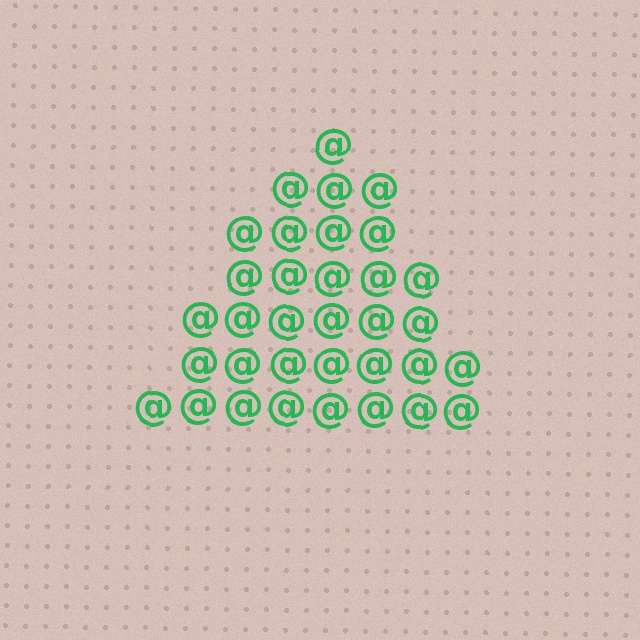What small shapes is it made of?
It is made of small at signs.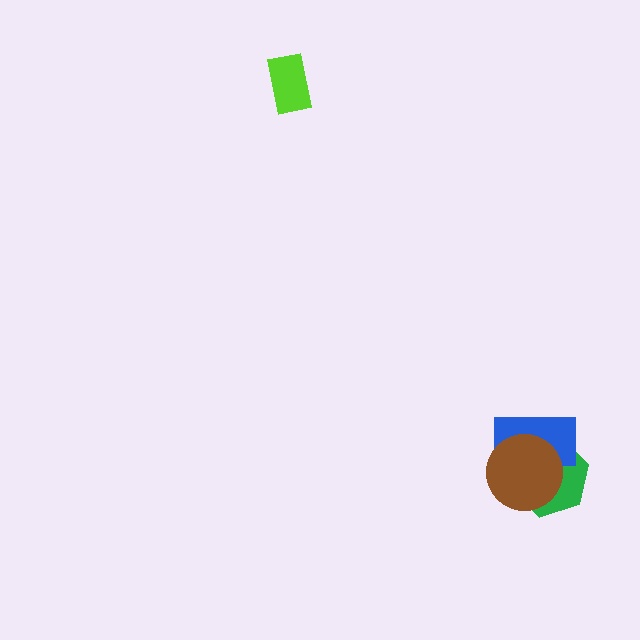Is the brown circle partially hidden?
No, no other shape covers it.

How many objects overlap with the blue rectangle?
2 objects overlap with the blue rectangle.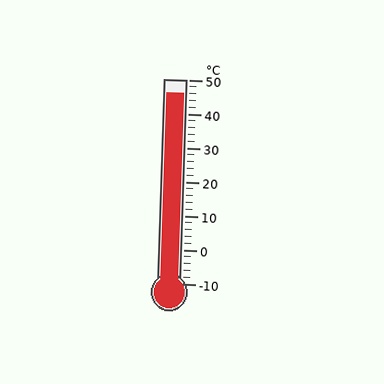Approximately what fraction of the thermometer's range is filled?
The thermometer is filled to approximately 95% of its range.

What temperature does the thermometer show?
The thermometer shows approximately 46°C.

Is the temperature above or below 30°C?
The temperature is above 30°C.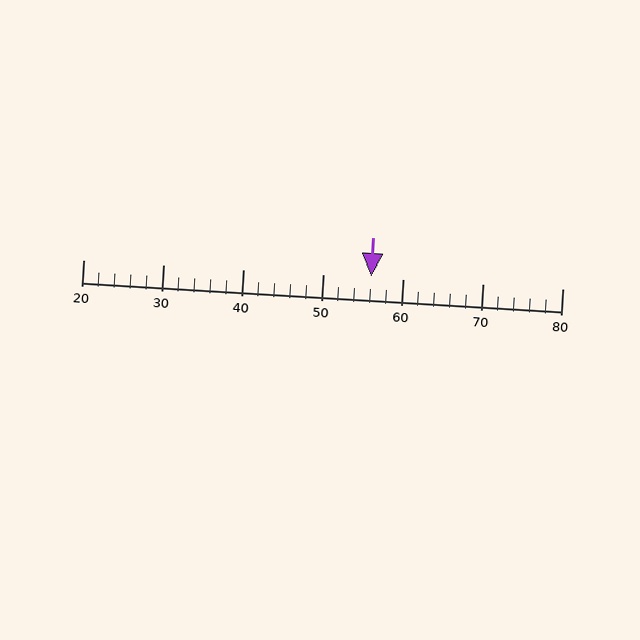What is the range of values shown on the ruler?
The ruler shows values from 20 to 80.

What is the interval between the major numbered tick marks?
The major tick marks are spaced 10 units apart.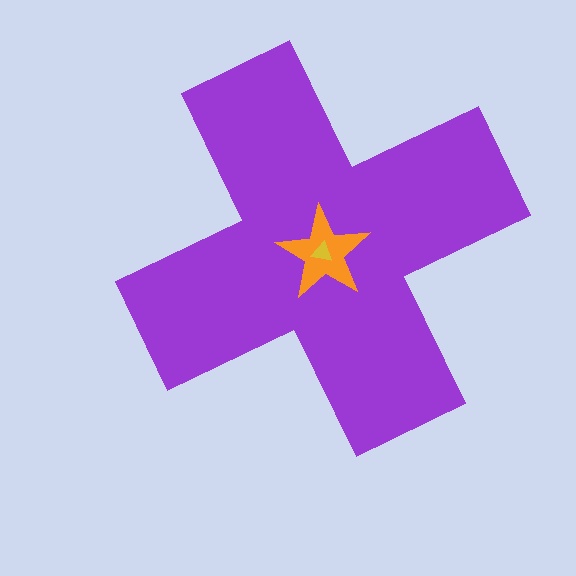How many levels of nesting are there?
3.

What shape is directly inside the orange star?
The yellow triangle.